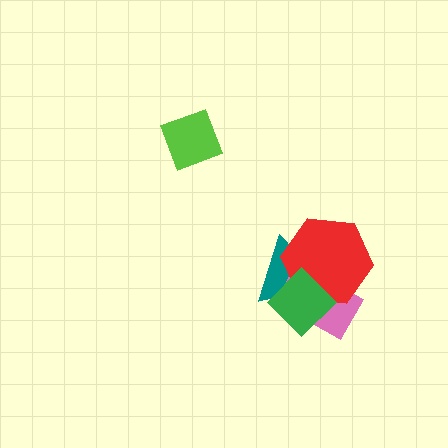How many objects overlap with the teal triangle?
3 objects overlap with the teal triangle.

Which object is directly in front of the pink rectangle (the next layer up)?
The red hexagon is directly in front of the pink rectangle.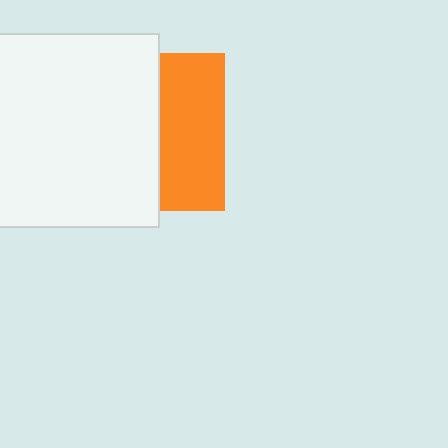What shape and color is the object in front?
The object in front is a white square.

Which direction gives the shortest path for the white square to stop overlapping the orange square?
Moving left gives the shortest separation.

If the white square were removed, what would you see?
You would see the complete orange square.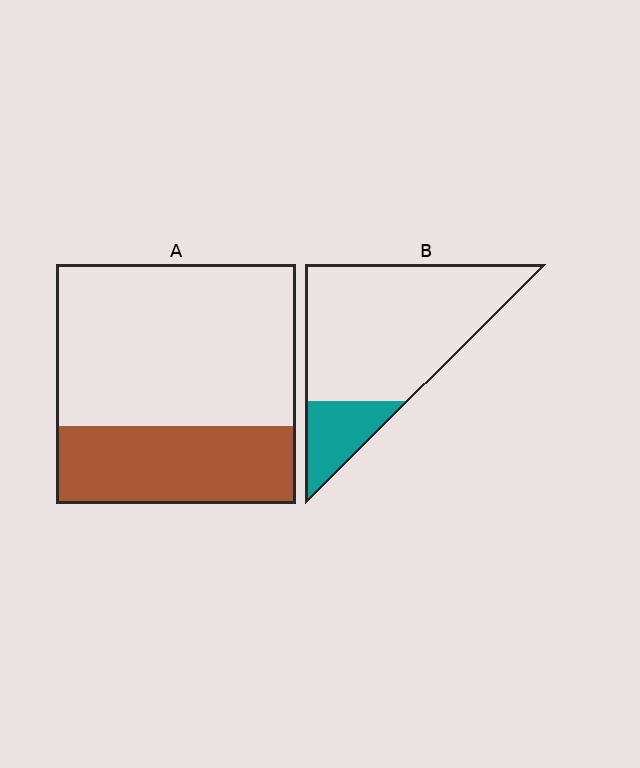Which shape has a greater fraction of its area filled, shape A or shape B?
Shape A.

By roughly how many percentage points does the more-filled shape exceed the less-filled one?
By roughly 15 percentage points (A over B).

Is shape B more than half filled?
No.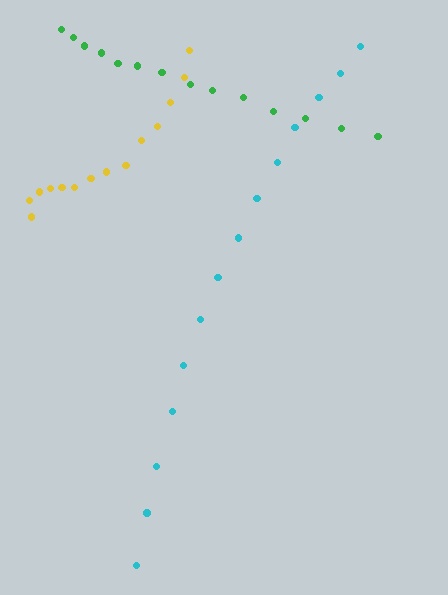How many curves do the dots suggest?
There are 3 distinct paths.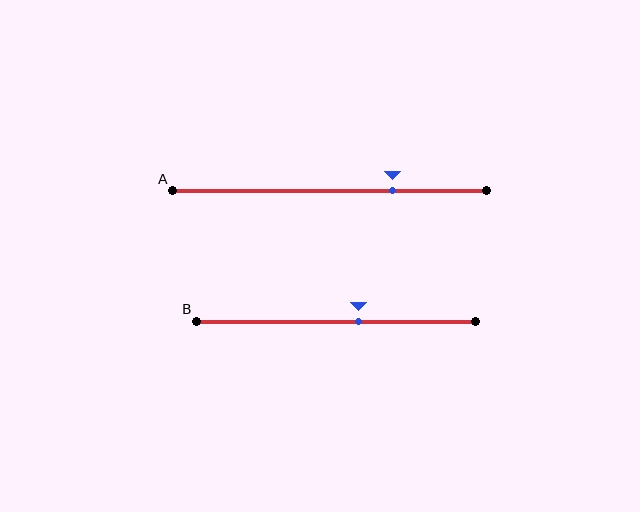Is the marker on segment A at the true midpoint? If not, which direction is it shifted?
No, the marker on segment A is shifted to the right by about 20% of the segment length.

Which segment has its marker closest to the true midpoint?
Segment B has its marker closest to the true midpoint.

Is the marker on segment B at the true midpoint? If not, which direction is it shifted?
No, the marker on segment B is shifted to the right by about 8% of the segment length.